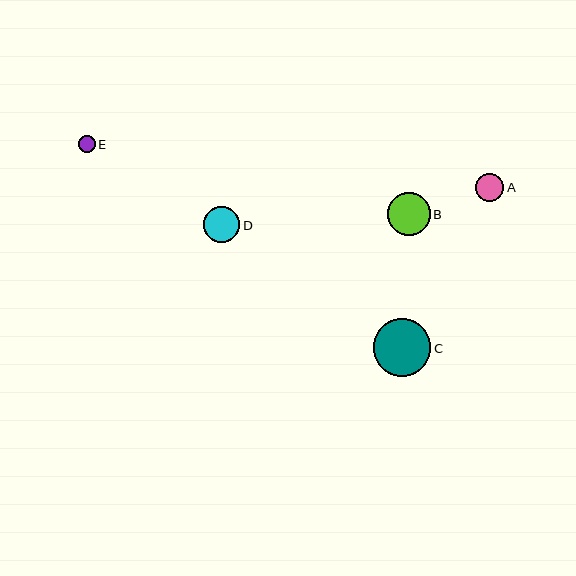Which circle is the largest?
Circle C is the largest with a size of approximately 57 pixels.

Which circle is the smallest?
Circle E is the smallest with a size of approximately 17 pixels.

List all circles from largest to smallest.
From largest to smallest: C, B, D, A, E.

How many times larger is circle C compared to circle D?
Circle C is approximately 1.6 times the size of circle D.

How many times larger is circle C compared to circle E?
Circle C is approximately 3.4 times the size of circle E.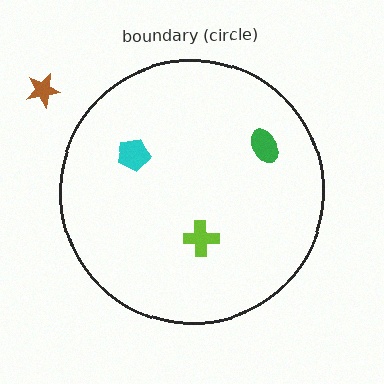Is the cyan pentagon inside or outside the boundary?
Inside.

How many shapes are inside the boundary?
3 inside, 1 outside.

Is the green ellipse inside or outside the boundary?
Inside.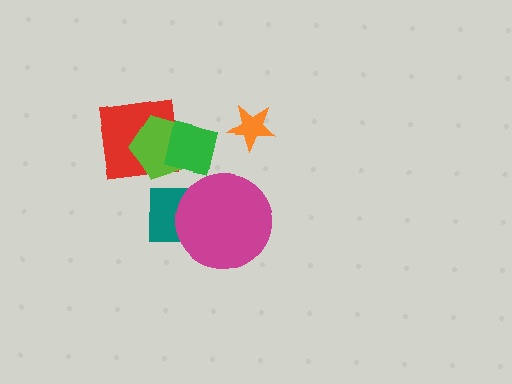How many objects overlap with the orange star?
0 objects overlap with the orange star.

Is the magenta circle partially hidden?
No, no other shape covers it.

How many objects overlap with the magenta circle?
1 object overlaps with the magenta circle.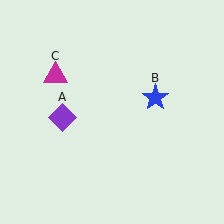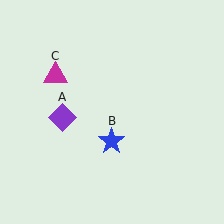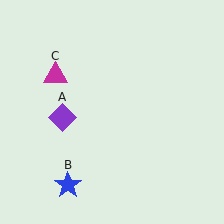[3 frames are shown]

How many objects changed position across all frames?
1 object changed position: blue star (object B).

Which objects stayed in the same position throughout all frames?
Purple diamond (object A) and magenta triangle (object C) remained stationary.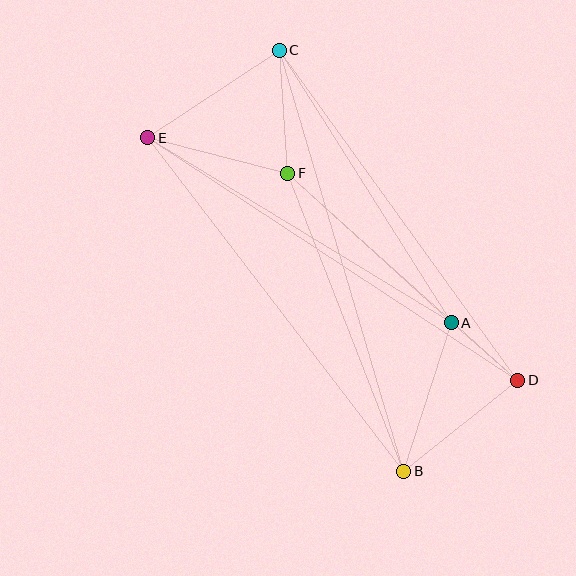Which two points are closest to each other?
Points A and D are closest to each other.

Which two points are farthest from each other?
Points D and E are farthest from each other.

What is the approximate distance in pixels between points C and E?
The distance between C and E is approximately 158 pixels.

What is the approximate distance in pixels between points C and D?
The distance between C and D is approximately 407 pixels.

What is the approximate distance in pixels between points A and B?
The distance between A and B is approximately 156 pixels.